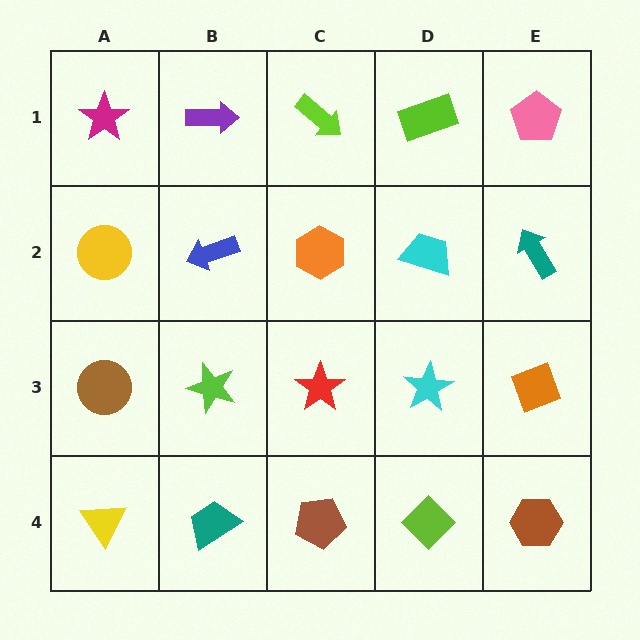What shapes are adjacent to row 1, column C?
An orange hexagon (row 2, column C), a purple arrow (row 1, column B), a lime rectangle (row 1, column D).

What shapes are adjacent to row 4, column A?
A brown circle (row 3, column A), a teal trapezoid (row 4, column B).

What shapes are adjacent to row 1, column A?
A yellow circle (row 2, column A), a purple arrow (row 1, column B).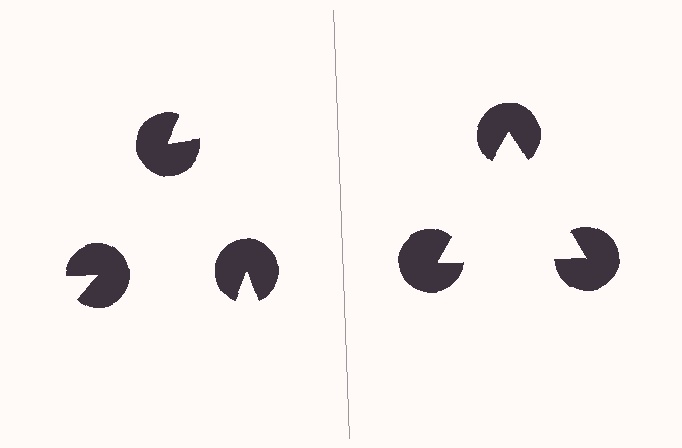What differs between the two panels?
The pac-man discs are positioned identically on both sides; only the wedge orientations differ. On the right they align to a triangle; on the left they are misaligned.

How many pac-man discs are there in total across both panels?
6 — 3 on each side.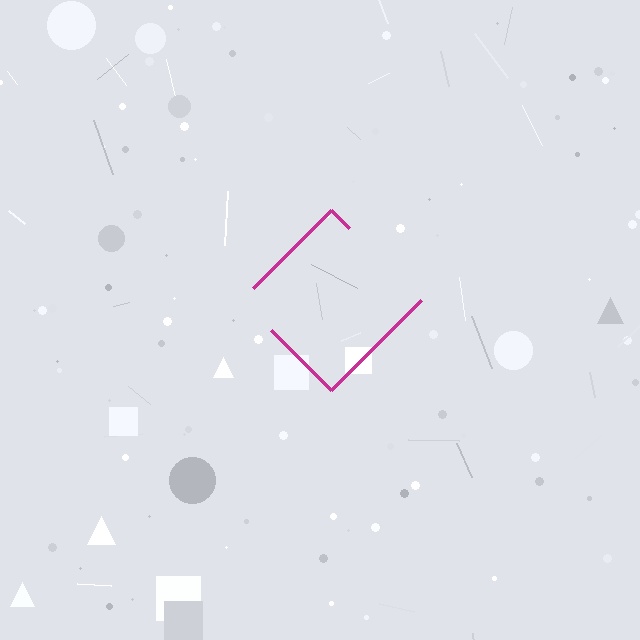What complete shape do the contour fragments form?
The contour fragments form a diamond.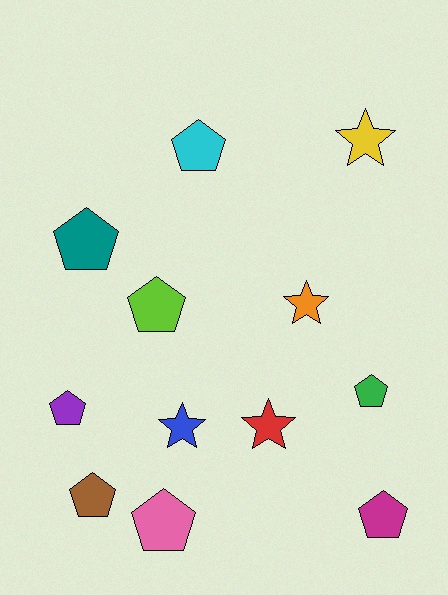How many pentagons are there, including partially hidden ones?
There are 8 pentagons.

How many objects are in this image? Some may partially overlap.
There are 12 objects.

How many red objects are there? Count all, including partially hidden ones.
There is 1 red object.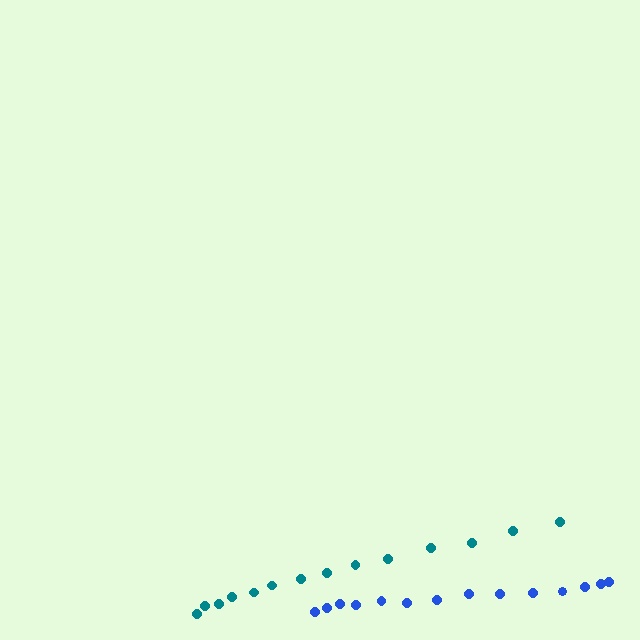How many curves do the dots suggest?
There are 2 distinct paths.